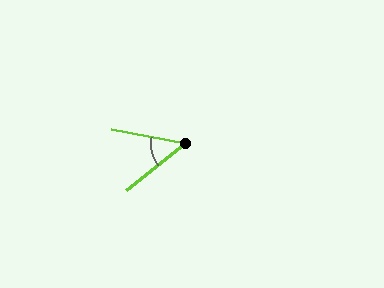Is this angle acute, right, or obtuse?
It is acute.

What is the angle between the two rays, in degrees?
Approximately 49 degrees.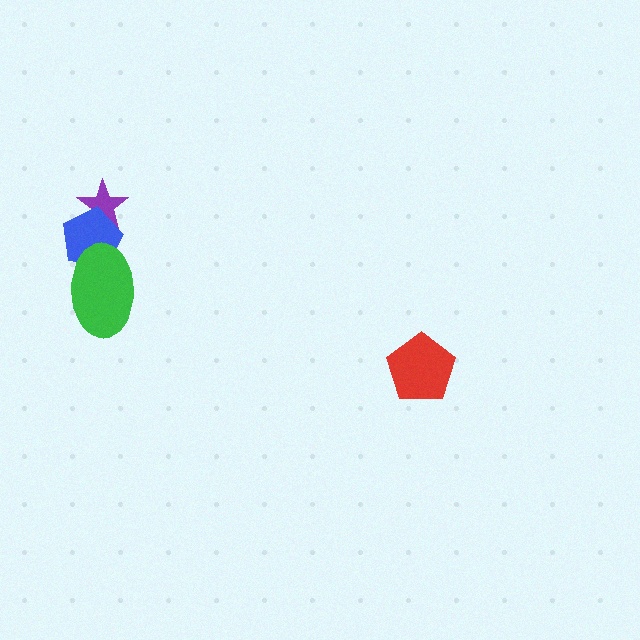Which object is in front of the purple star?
The blue pentagon is in front of the purple star.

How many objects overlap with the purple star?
1 object overlaps with the purple star.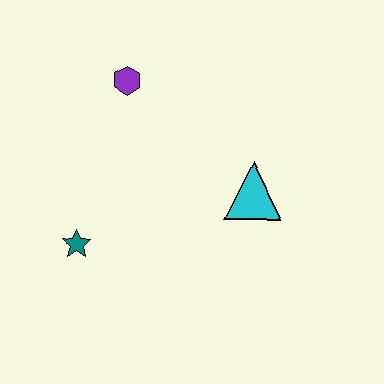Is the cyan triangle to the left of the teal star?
No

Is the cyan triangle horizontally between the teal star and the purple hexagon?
No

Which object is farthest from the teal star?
The cyan triangle is farthest from the teal star.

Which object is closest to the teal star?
The purple hexagon is closest to the teal star.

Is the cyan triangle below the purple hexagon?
Yes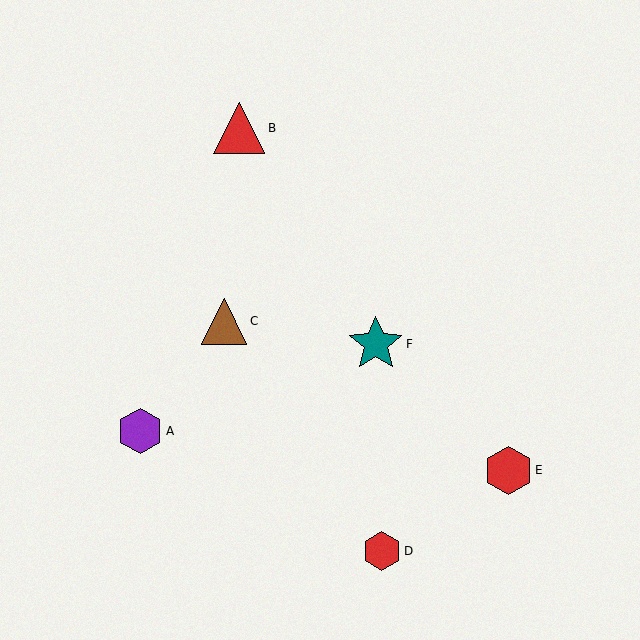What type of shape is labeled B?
Shape B is a red triangle.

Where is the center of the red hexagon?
The center of the red hexagon is at (508, 470).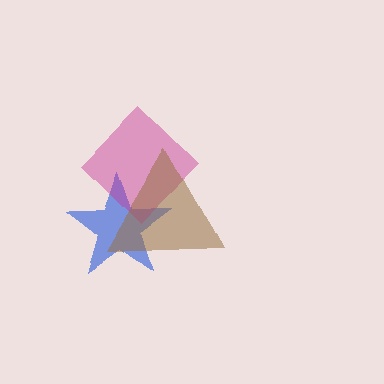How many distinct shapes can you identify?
There are 3 distinct shapes: a blue star, a magenta diamond, a brown triangle.